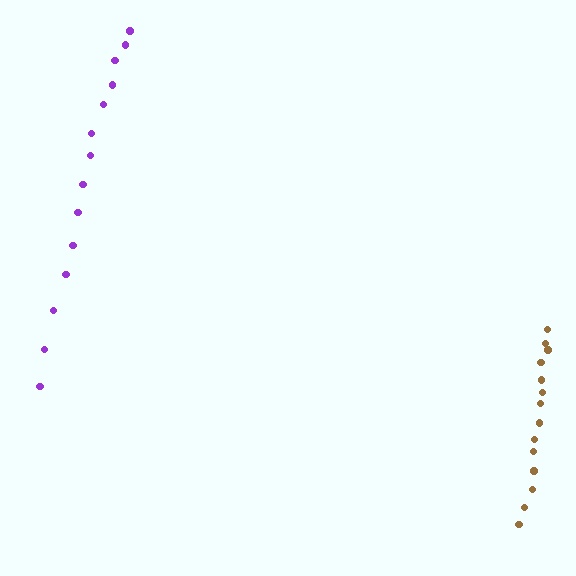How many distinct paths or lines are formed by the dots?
There are 2 distinct paths.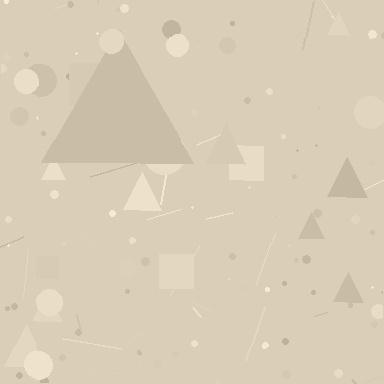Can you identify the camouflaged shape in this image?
The camouflaged shape is a triangle.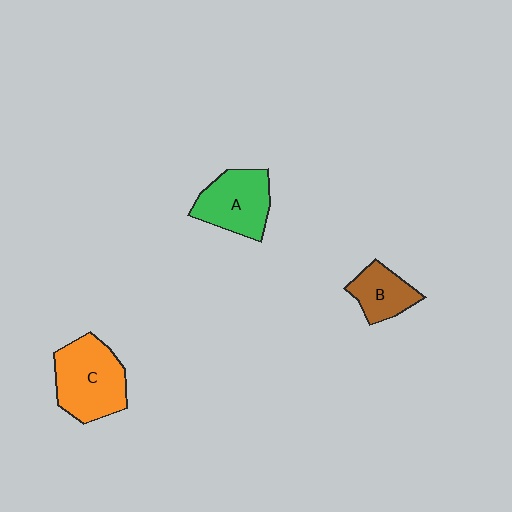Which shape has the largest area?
Shape C (orange).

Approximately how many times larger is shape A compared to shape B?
Approximately 1.5 times.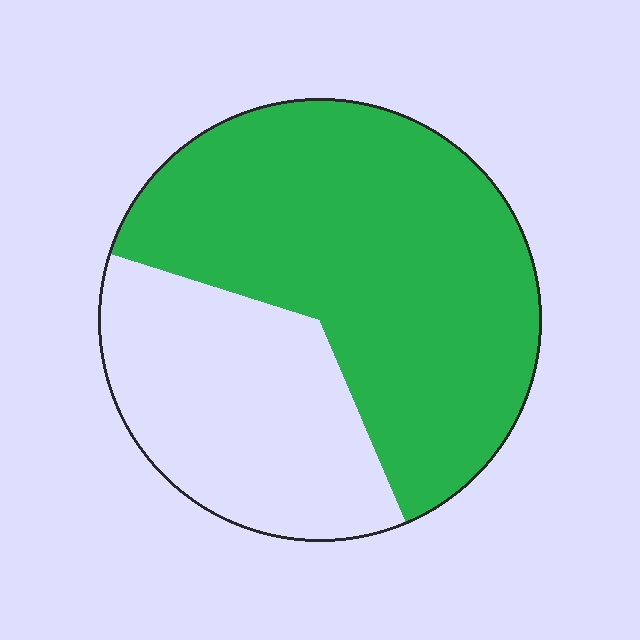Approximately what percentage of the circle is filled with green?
Approximately 65%.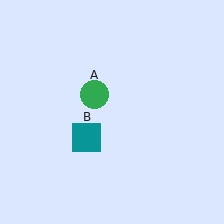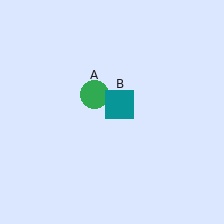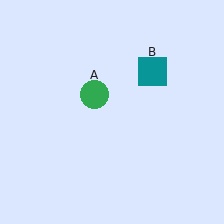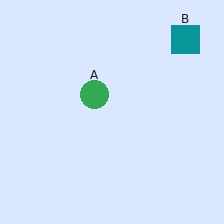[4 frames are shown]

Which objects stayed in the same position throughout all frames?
Green circle (object A) remained stationary.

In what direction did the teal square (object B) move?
The teal square (object B) moved up and to the right.